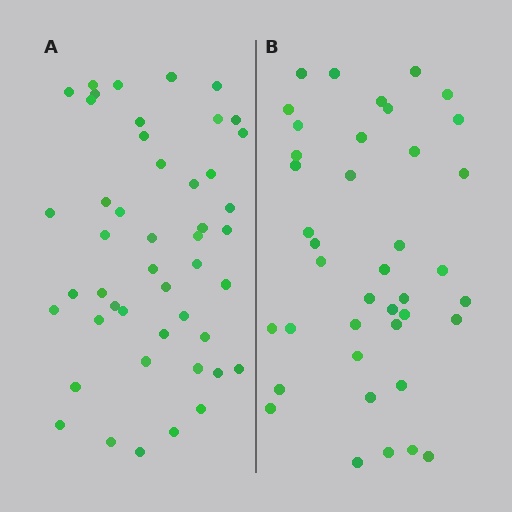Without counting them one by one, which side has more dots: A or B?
Region A (the left region) has more dots.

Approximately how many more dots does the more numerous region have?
Region A has roughly 8 or so more dots than region B.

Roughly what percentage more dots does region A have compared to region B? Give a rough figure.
About 20% more.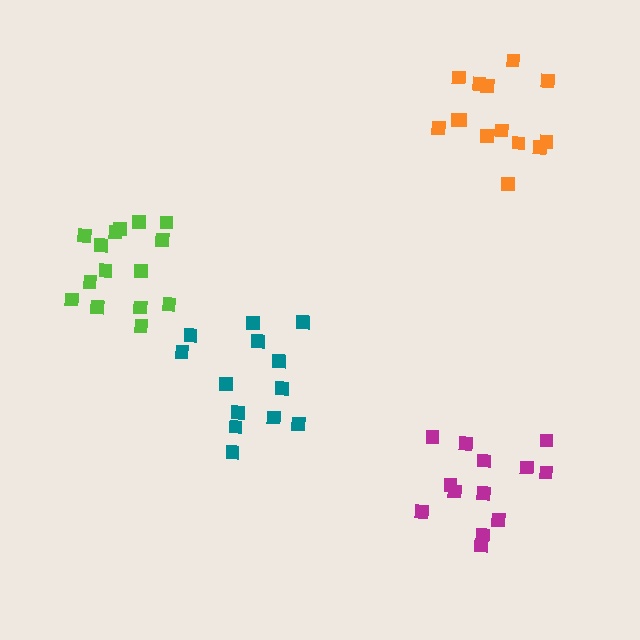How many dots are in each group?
Group 1: 13 dots, Group 2: 14 dots, Group 3: 13 dots, Group 4: 15 dots (55 total).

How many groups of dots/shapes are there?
There are 4 groups.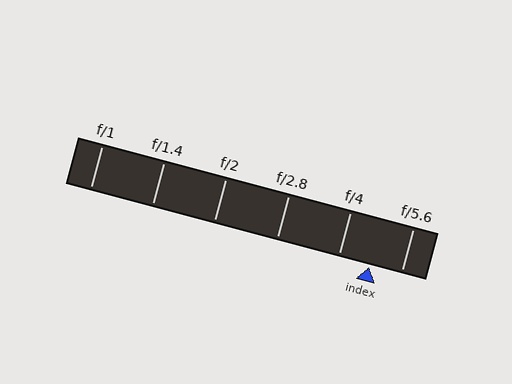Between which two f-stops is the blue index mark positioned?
The index mark is between f/4 and f/5.6.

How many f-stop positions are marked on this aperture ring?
There are 6 f-stop positions marked.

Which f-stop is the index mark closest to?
The index mark is closest to f/4.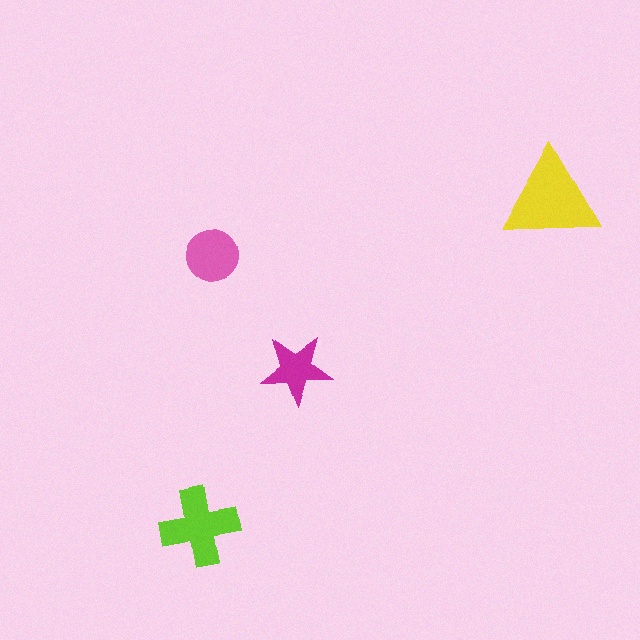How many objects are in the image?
There are 4 objects in the image.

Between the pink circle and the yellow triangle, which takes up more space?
The yellow triangle.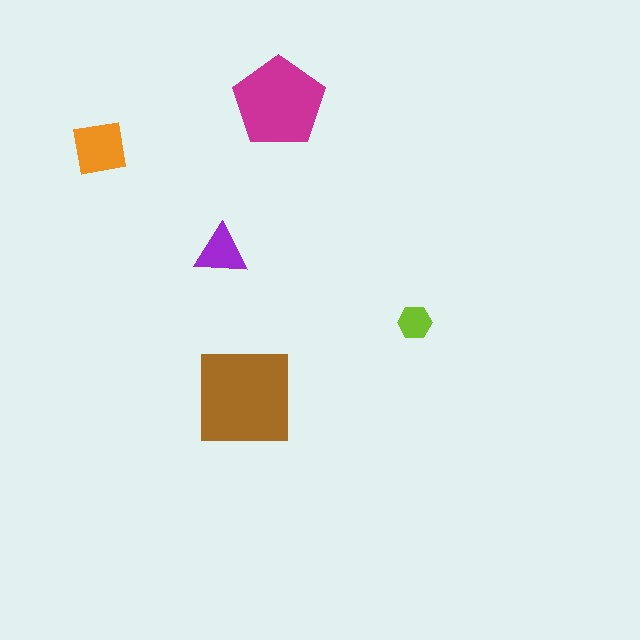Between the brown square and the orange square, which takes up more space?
The brown square.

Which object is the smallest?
The lime hexagon.